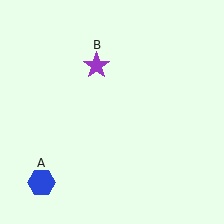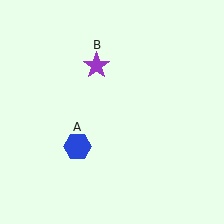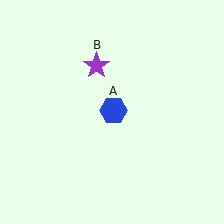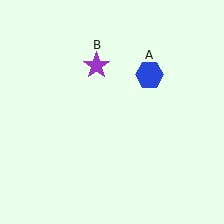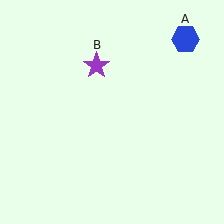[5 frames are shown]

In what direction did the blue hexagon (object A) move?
The blue hexagon (object A) moved up and to the right.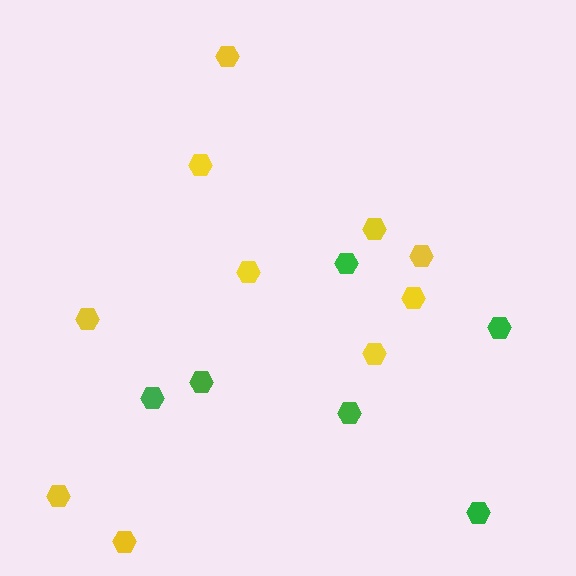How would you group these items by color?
There are 2 groups: one group of green hexagons (6) and one group of yellow hexagons (10).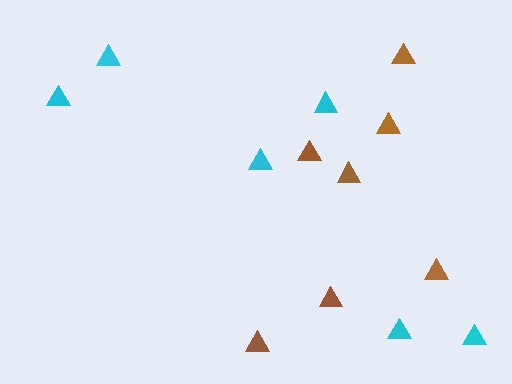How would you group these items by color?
There are 2 groups: one group of cyan triangles (6) and one group of brown triangles (7).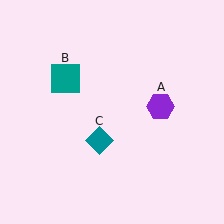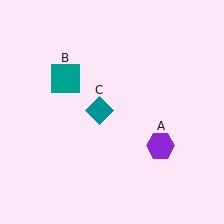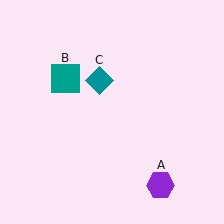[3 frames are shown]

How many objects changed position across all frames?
2 objects changed position: purple hexagon (object A), teal diamond (object C).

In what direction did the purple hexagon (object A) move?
The purple hexagon (object A) moved down.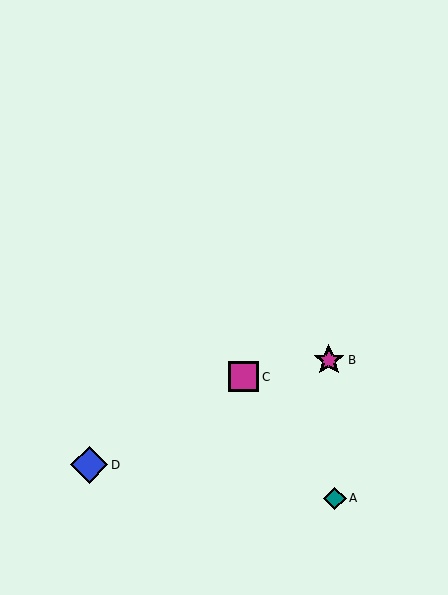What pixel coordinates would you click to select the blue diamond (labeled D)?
Click at (89, 465) to select the blue diamond D.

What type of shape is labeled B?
Shape B is a magenta star.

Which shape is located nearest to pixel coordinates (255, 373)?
The magenta square (labeled C) at (244, 377) is nearest to that location.